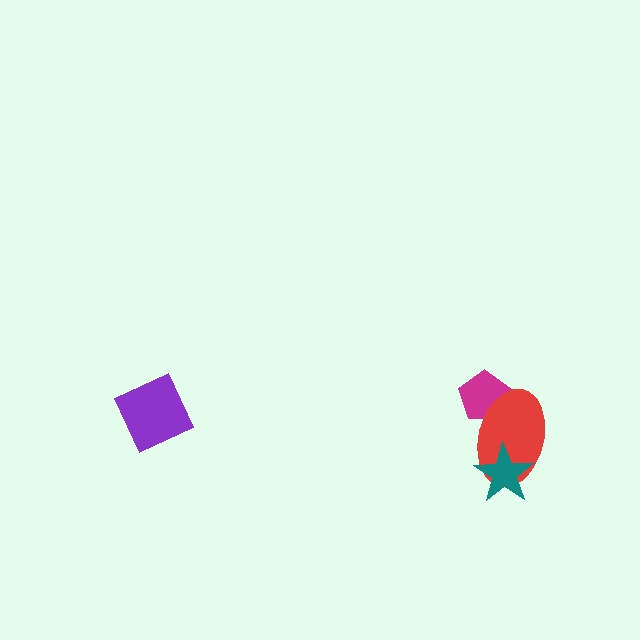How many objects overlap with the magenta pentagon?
1 object overlaps with the magenta pentagon.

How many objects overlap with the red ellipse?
2 objects overlap with the red ellipse.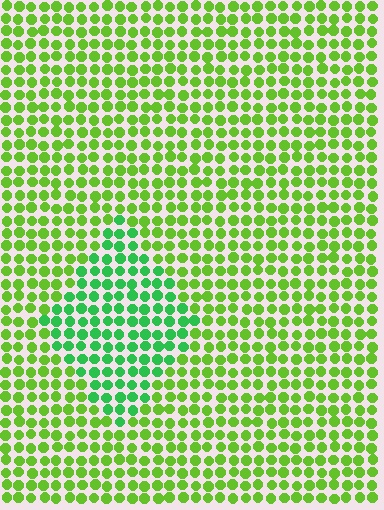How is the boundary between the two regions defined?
The boundary is defined purely by a slight shift in hue (about 36 degrees). Spacing, size, and orientation are identical on both sides.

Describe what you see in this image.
The image is filled with small lime elements in a uniform arrangement. A diamond-shaped region is visible where the elements are tinted to a slightly different hue, forming a subtle color boundary.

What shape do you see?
I see a diamond.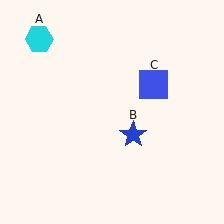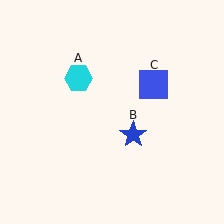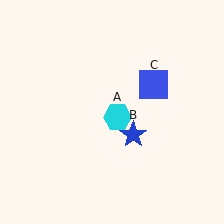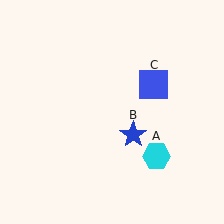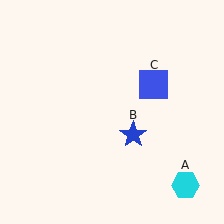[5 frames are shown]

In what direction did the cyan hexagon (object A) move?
The cyan hexagon (object A) moved down and to the right.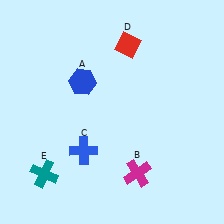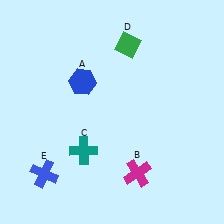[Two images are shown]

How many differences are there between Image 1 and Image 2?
There are 3 differences between the two images.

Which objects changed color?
C changed from blue to teal. D changed from red to green. E changed from teal to blue.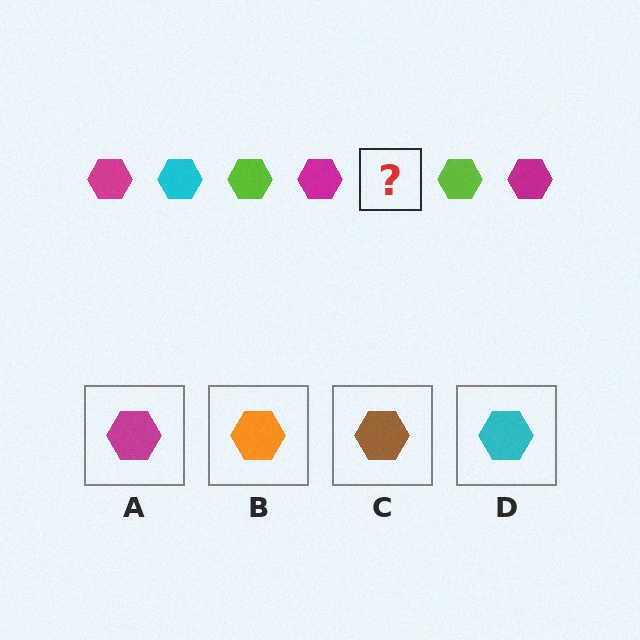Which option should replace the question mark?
Option D.